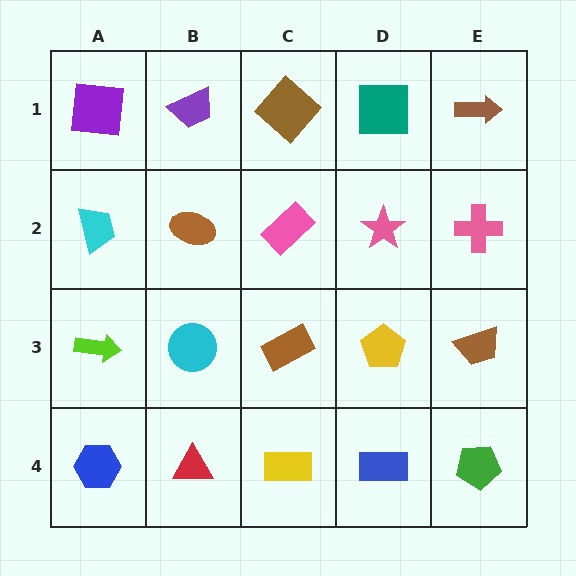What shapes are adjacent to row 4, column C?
A brown rectangle (row 3, column C), a red triangle (row 4, column B), a blue rectangle (row 4, column D).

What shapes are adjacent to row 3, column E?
A pink cross (row 2, column E), a green pentagon (row 4, column E), a yellow pentagon (row 3, column D).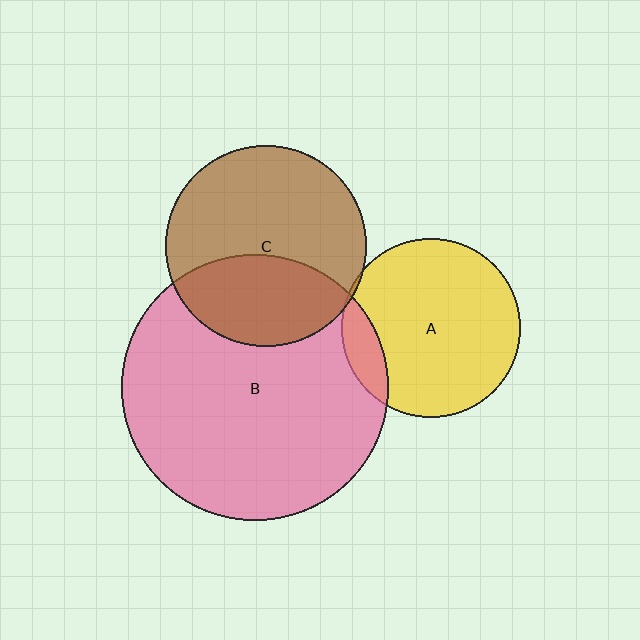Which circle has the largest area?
Circle B (pink).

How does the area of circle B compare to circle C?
Approximately 1.8 times.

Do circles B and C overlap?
Yes.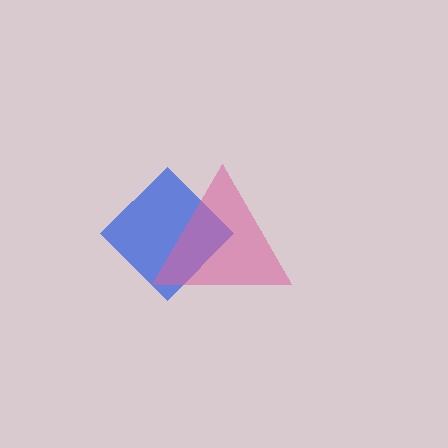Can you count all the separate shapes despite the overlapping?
Yes, there are 2 separate shapes.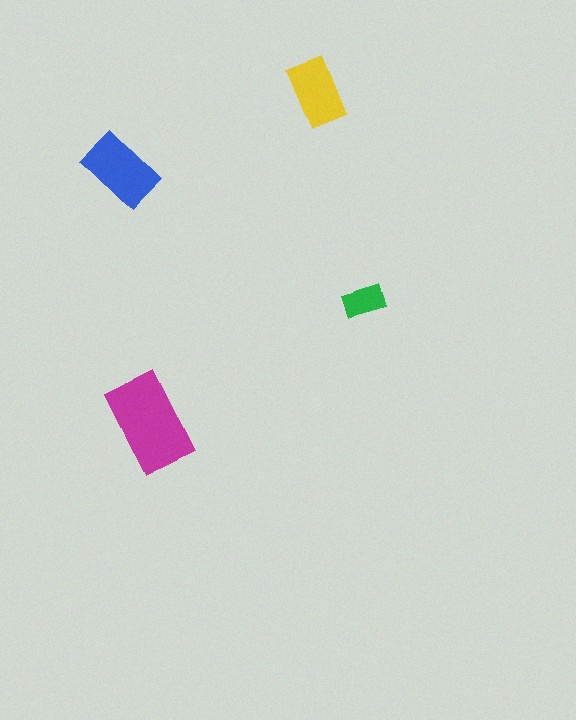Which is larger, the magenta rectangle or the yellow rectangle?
The magenta one.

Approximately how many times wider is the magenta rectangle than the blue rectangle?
About 1.5 times wider.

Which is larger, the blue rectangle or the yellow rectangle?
The blue one.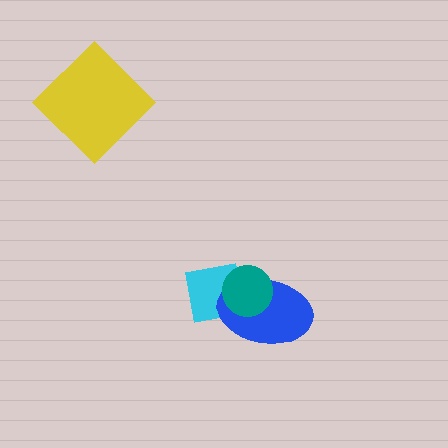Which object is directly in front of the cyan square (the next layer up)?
The blue ellipse is directly in front of the cyan square.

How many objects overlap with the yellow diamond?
0 objects overlap with the yellow diamond.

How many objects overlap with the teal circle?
2 objects overlap with the teal circle.